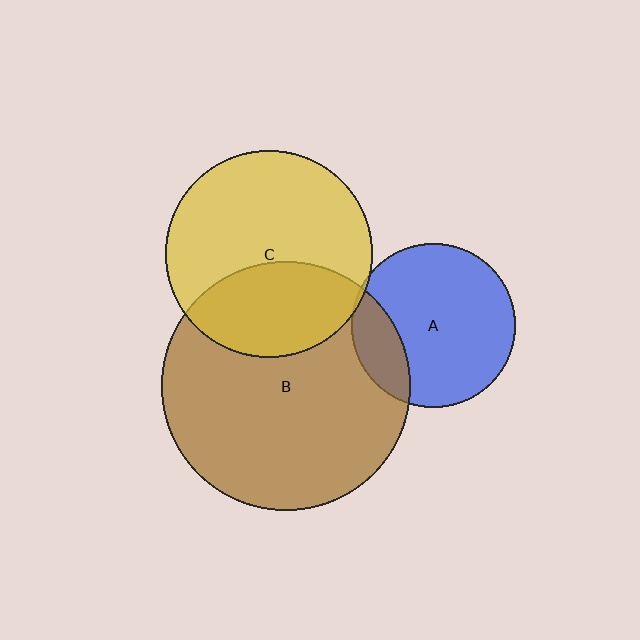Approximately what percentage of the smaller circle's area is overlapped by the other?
Approximately 35%.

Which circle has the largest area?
Circle B (brown).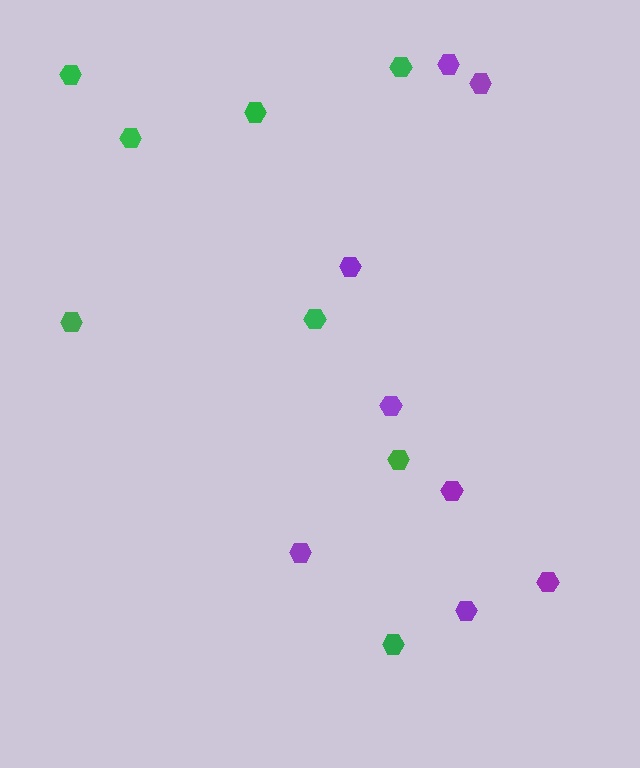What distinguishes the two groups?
There are 2 groups: one group of green hexagons (8) and one group of purple hexagons (8).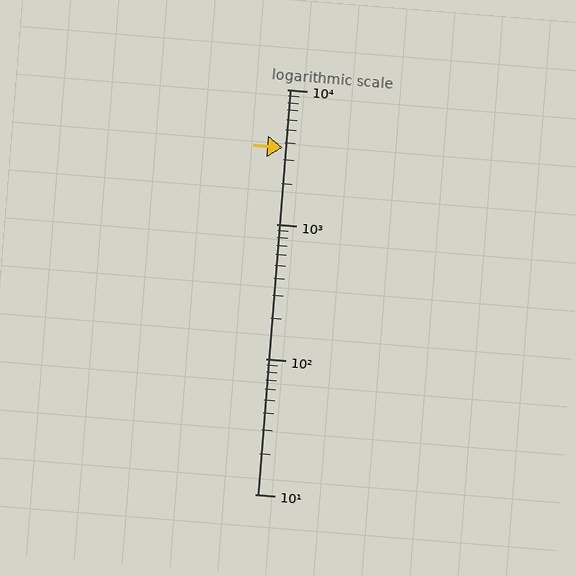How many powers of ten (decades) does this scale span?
The scale spans 3 decades, from 10 to 10000.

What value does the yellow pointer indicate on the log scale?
The pointer indicates approximately 3700.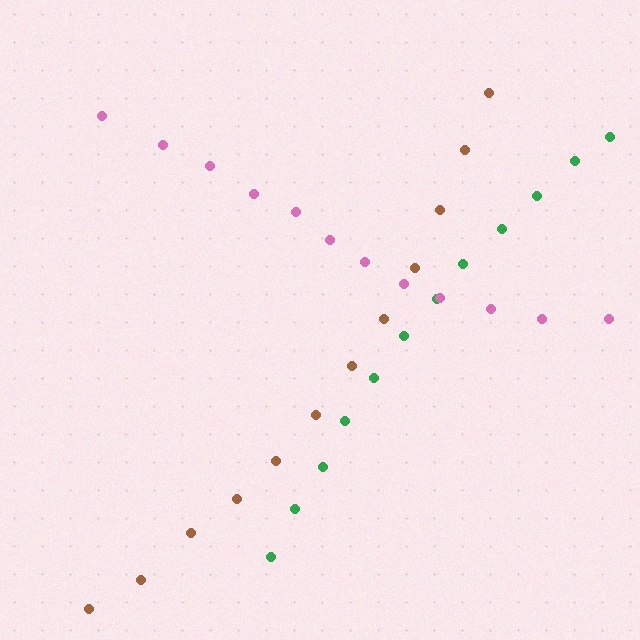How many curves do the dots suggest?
There are 3 distinct paths.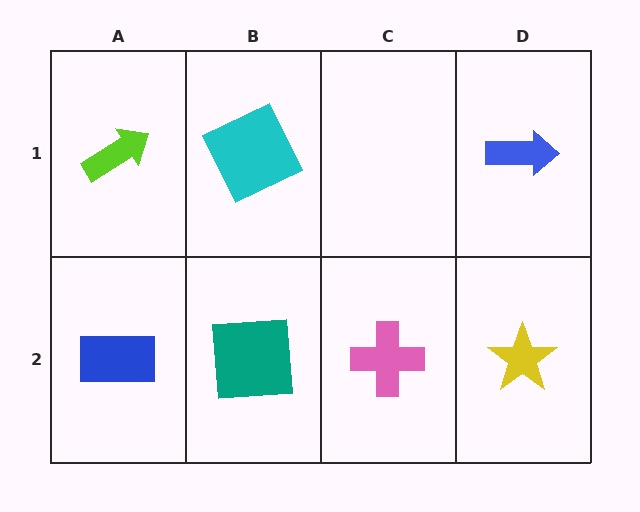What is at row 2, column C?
A pink cross.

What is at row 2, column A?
A blue rectangle.